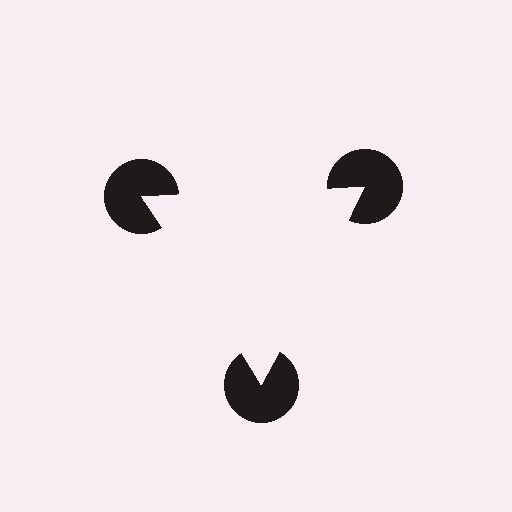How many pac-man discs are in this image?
There are 3 — one at each vertex of the illusory triangle.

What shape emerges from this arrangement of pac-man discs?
An illusory triangle — its edges are inferred from the aligned wedge cuts in the pac-man discs, not physically drawn.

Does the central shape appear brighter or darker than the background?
It typically appears slightly brighter than the background, even though no actual brightness change is drawn.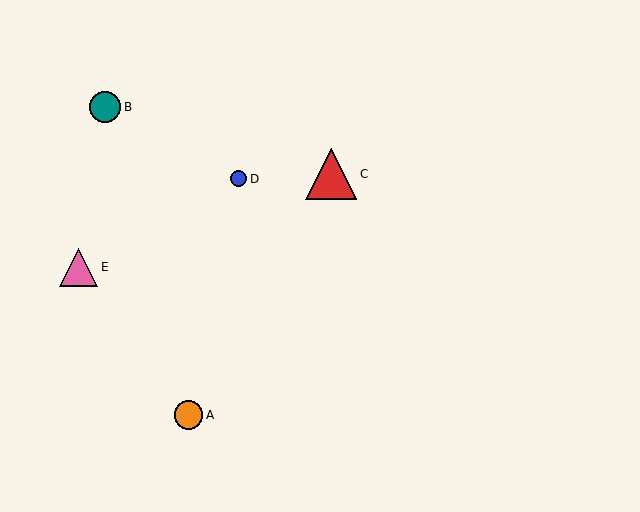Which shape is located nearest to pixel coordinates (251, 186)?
The blue circle (labeled D) at (239, 179) is nearest to that location.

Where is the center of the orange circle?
The center of the orange circle is at (189, 415).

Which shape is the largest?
The red triangle (labeled C) is the largest.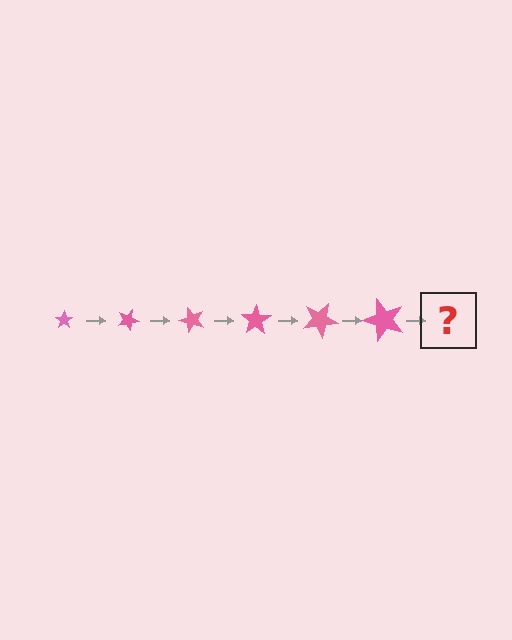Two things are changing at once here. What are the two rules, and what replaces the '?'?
The two rules are that the star grows larger each step and it rotates 25 degrees each step. The '?' should be a star, larger than the previous one and rotated 150 degrees from the start.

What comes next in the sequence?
The next element should be a star, larger than the previous one and rotated 150 degrees from the start.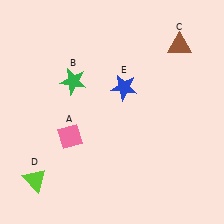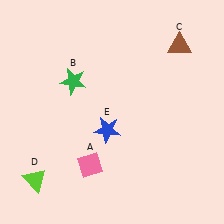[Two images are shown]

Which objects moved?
The objects that moved are: the pink diamond (A), the blue star (E).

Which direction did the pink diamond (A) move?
The pink diamond (A) moved down.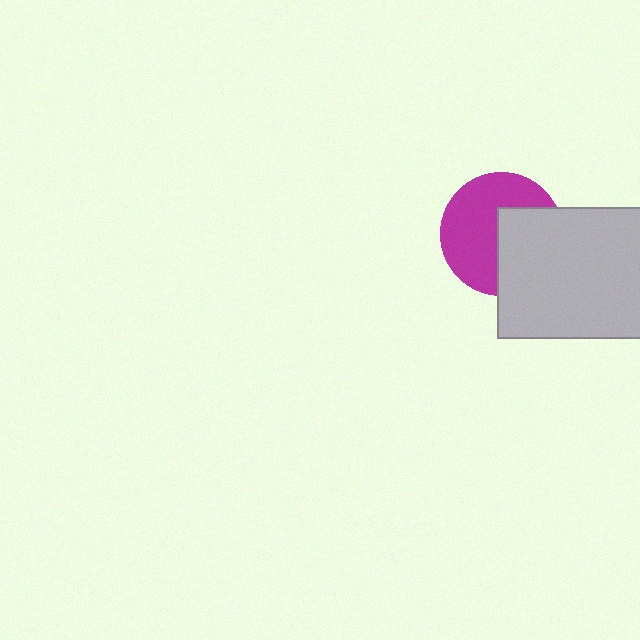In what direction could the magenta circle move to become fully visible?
The magenta circle could move left. That would shift it out from behind the light gray rectangle entirely.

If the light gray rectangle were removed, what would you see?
You would see the complete magenta circle.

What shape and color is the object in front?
The object in front is a light gray rectangle.